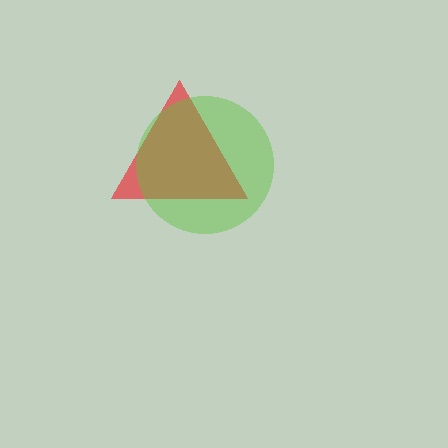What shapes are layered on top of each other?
The layered shapes are: a red triangle, a lime circle.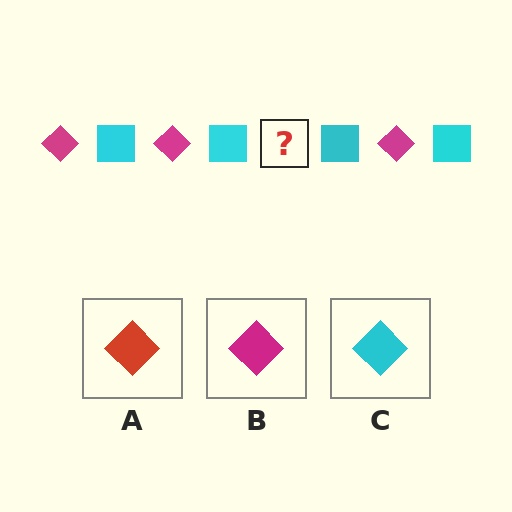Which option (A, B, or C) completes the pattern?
B.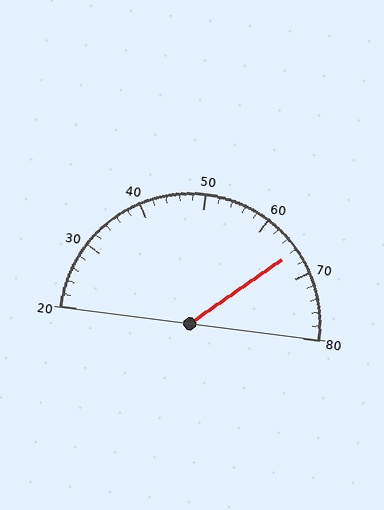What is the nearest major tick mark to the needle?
The nearest major tick mark is 70.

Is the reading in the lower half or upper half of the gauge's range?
The reading is in the upper half of the range (20 to 80).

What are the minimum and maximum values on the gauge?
The gauge ranges from 20 to 80.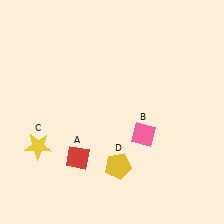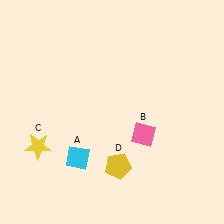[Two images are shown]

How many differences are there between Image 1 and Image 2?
There is 1 difference between the two images.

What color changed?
The diamond (A) changed from red in Image 1 to cyan in Image 2.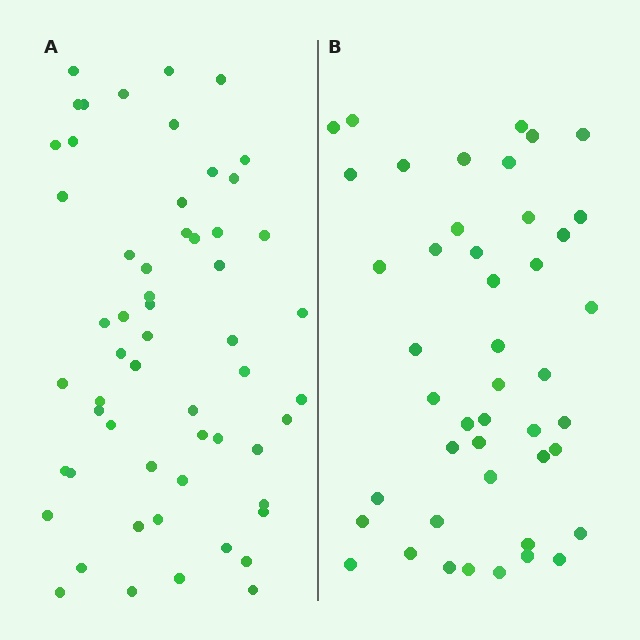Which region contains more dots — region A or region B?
Region A (the left region) has more dots.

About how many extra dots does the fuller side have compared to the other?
Region A has roughly 12 or so more dots than region B.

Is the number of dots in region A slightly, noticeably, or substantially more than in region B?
Region A has noticeably more, but not dramatically so. The ratio is roughly 1.3 to 1.